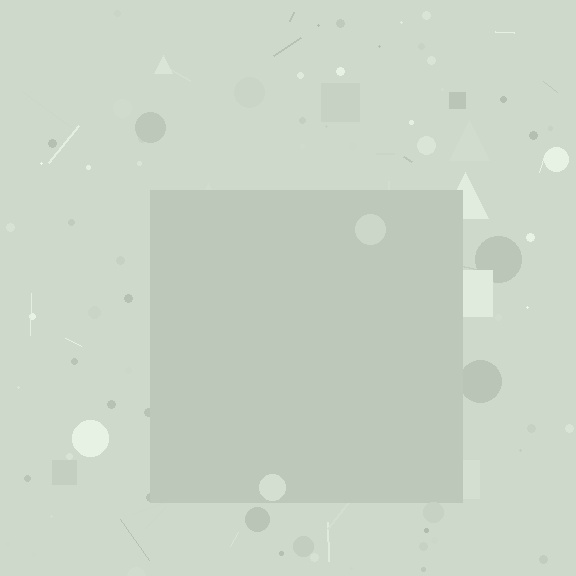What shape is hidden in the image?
A square is hidden in the image.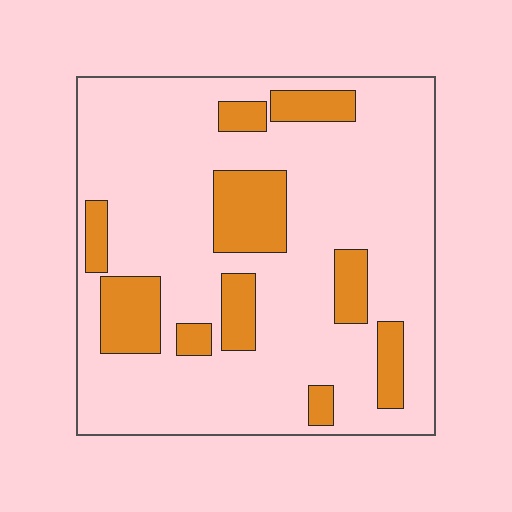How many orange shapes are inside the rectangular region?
10.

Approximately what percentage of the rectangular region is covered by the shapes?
Approximately 20%.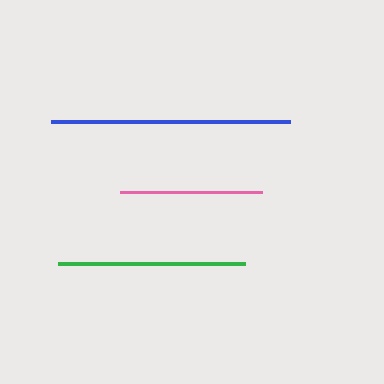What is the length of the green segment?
The green segment is approximately 187 pixels long.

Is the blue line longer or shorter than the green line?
The blue line is longer than the green line.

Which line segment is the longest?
The blue line is the longest at approximately 238 pixels.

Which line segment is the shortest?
The pink line is the shortest at approximately 141 pixels.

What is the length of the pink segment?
The pink segment is approximately 141 pixels long.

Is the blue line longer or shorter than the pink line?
The blue line is longer than the pink line.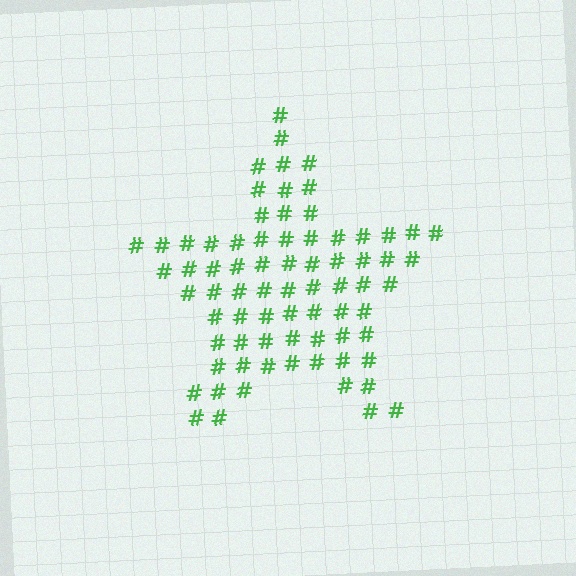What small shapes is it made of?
It is made of small hash symbols.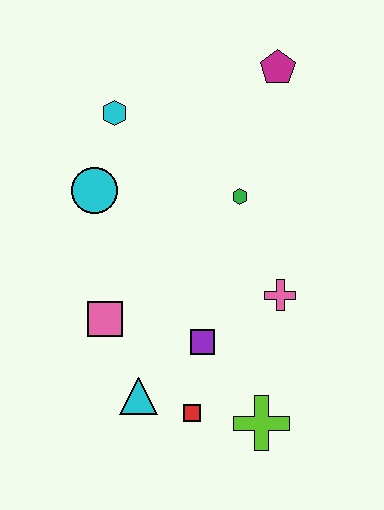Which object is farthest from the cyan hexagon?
The lime cross is farthest from the cyan hexagon.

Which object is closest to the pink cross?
The purple square is closest to the pink cross.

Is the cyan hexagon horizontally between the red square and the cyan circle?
Yes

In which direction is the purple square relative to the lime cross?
The purple square is above the lime cross.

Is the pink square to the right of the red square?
No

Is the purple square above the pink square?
No